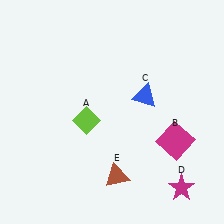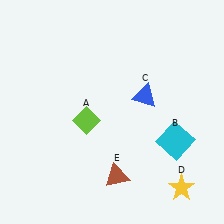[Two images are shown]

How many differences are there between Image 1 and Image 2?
There are 2 differences between the two images.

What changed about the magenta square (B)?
In Image 1, B is magenta. In Image 2, it changed to cyan.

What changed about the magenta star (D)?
In Image 1, D is magenta. In Image 2, it changed to yellow.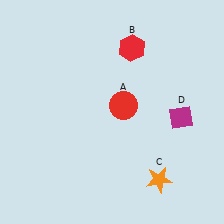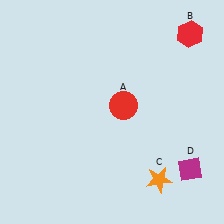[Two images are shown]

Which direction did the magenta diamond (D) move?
The magenta diamond (D) moved down.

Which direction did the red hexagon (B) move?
The red hexagon (B) moved right.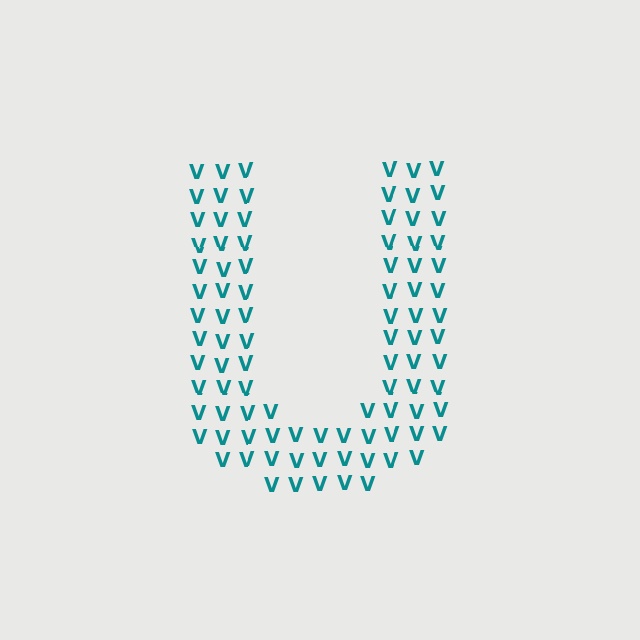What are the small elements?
The small elements are letter V's.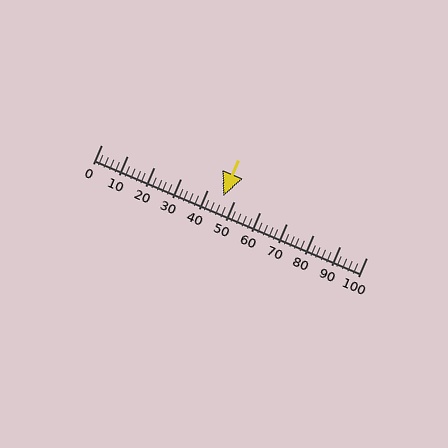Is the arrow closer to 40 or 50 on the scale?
The arrow is closer to 50.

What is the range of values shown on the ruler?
The ruler shows values from 0 to 100.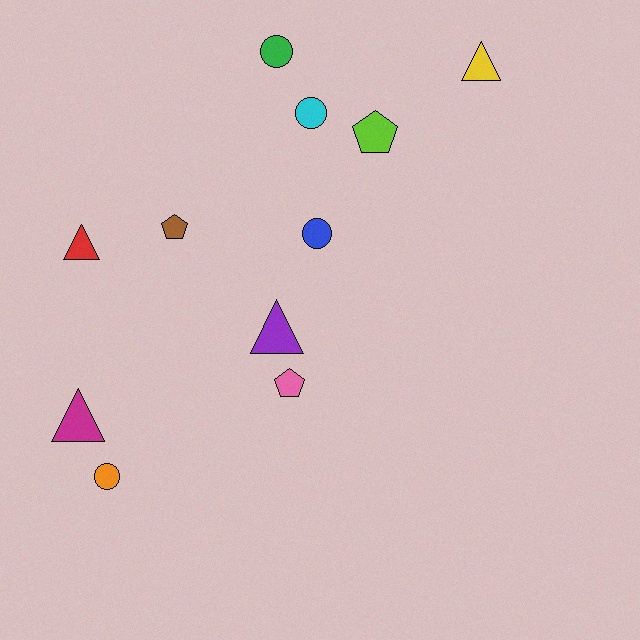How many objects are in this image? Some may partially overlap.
There are 11 objects.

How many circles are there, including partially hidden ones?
There are 4 circles.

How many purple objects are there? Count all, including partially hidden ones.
There is 1 purple object.